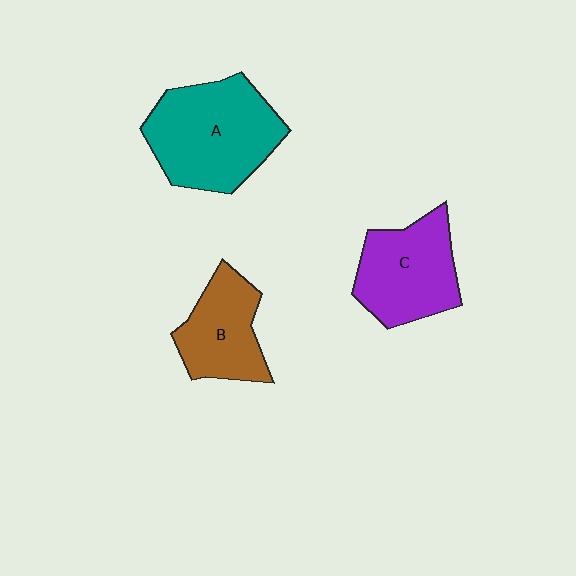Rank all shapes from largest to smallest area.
From largest to smallest: A (teal), C (purple), B (brown).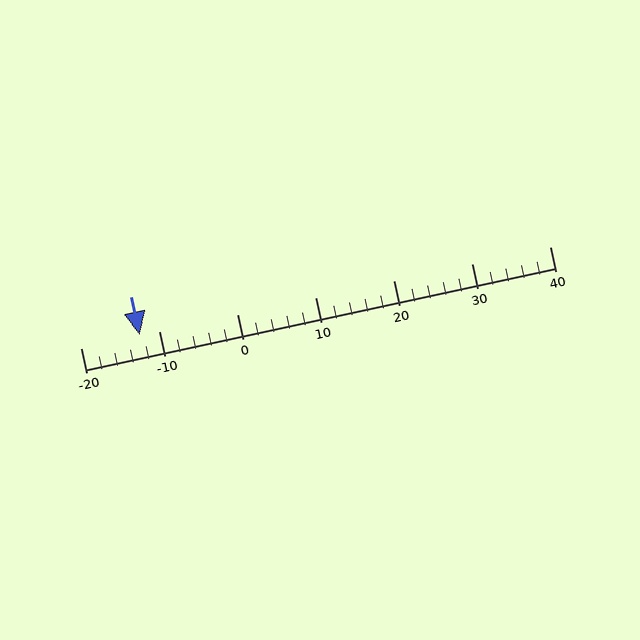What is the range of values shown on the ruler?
The ruler shows values from -20 to 40.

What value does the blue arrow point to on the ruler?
The blue arrow points to approximately -12.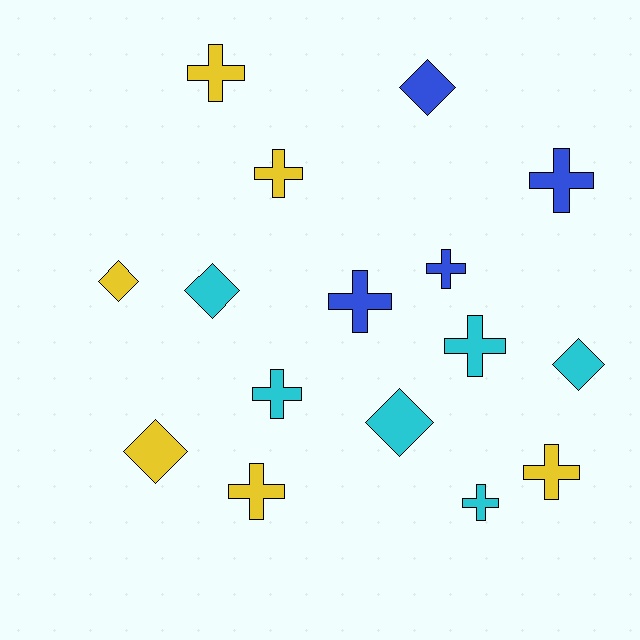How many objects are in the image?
There are 16 objects.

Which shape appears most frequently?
Cross, with 10 objects.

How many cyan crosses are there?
There are 3 cyan crosses.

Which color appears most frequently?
Cyan, with 6 objects.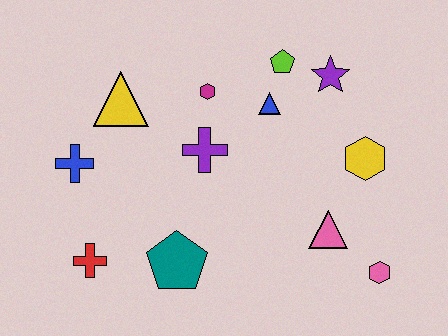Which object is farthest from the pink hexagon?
The blue cross is farthest from the pink hexagon.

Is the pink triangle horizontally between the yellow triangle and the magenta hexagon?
No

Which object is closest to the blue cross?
The yellow triangle is closest to the blue cross.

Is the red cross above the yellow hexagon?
No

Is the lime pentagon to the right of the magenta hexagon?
Yes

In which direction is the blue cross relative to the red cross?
The blue cross is above the red cross.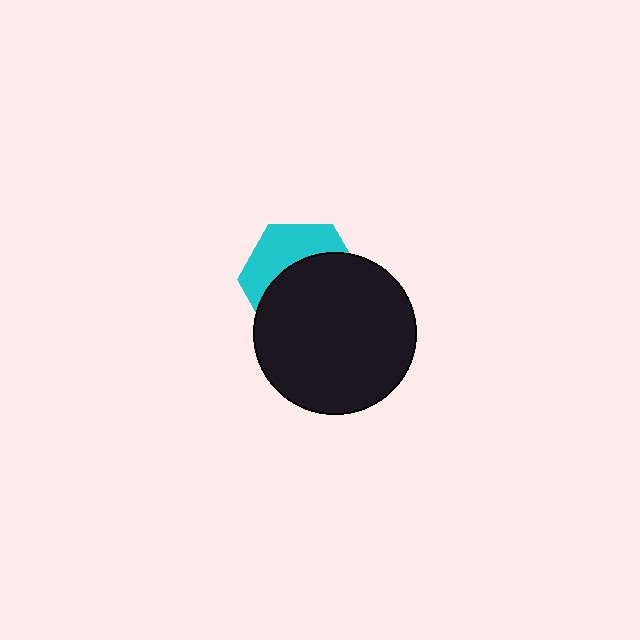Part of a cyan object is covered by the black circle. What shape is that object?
It is a hexagon.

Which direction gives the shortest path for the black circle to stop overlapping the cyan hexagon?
Moving down gives the shortest separation.